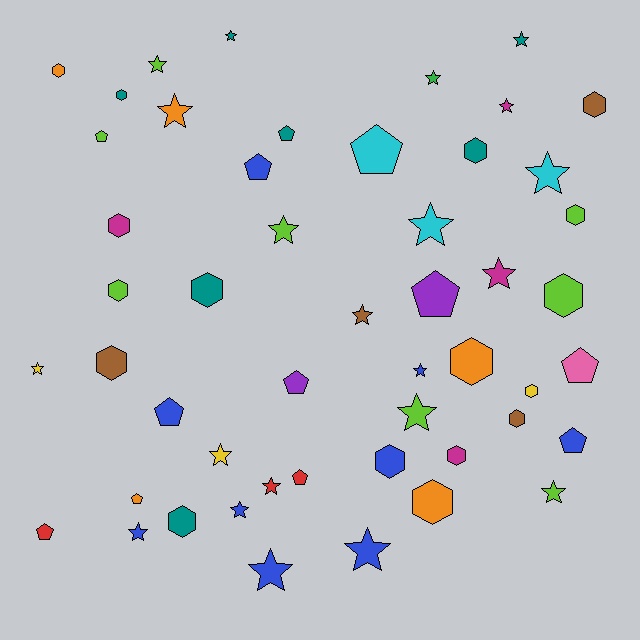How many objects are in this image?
There are 50 objects.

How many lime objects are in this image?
There are 8 lime objects.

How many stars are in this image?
There are 21 stars.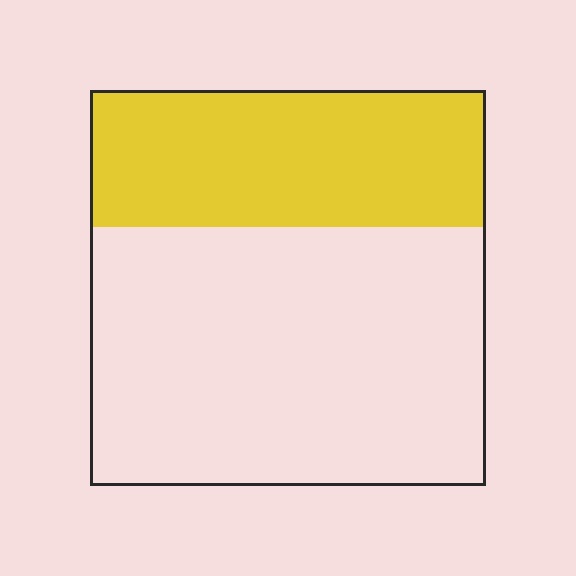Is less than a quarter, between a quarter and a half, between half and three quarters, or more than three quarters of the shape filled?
Between a quarter and a half.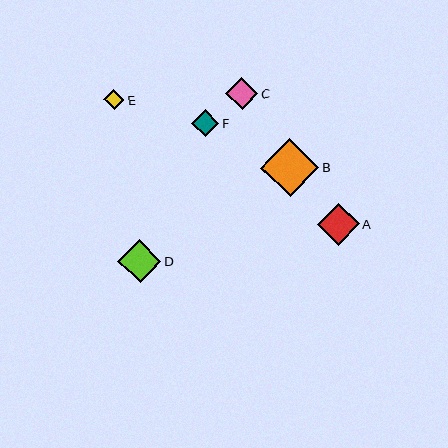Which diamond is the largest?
Diamond B is the largest with a size of approximately 58 pixels.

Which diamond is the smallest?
Diamond E is the smallest with a size of approximately 20 pixels.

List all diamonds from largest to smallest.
From largest to smallest: B, D, A, C, F, E.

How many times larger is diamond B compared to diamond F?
Diamond B is approximately 2.1 times the size of diamond F.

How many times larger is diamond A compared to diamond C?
Diamond A is approximately 1.3 times the size of diamond C.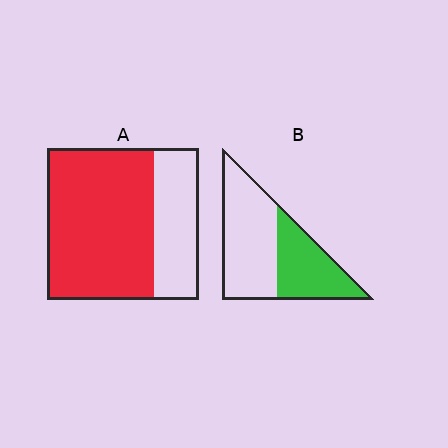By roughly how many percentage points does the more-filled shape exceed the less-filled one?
By roughly 30 percentage points (A over B).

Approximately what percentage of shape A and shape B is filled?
A is approximately 70% and B is approximately 40%.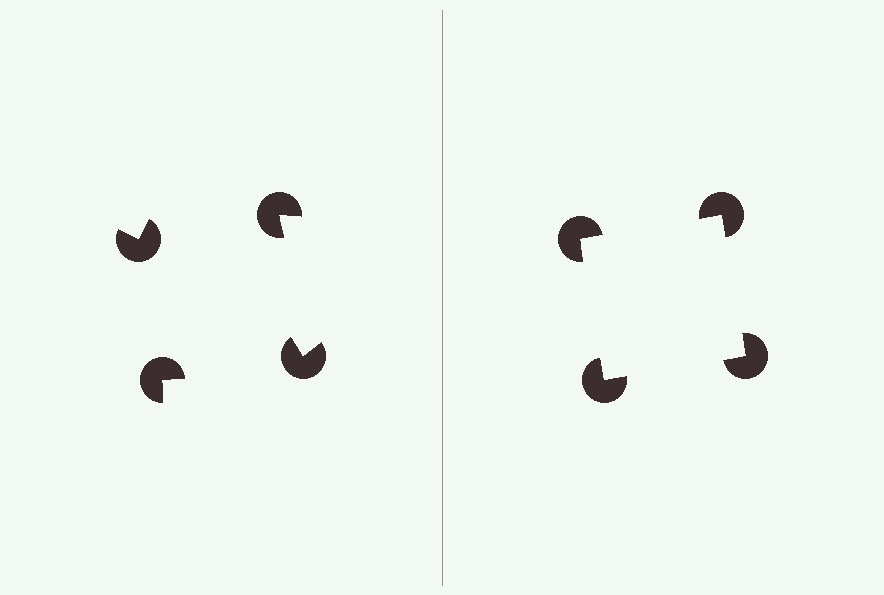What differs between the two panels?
The pac-man discs are positioned identically on both sides; only the wedge orientations differ. On the right they align to a square; on the left they are misaligned.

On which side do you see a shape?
An illusory square appears on the right side. On the left side the wedge cuts are rotated, so no coherent shape forms.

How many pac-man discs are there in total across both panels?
8 — 4 on each side.